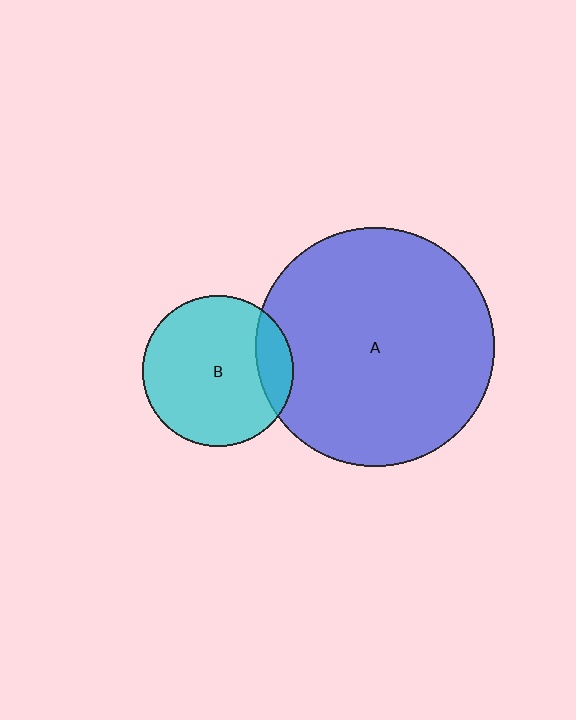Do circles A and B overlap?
Yes.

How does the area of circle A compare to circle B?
Approximately 2.5 times.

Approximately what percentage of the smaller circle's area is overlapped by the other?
Approximately 15%.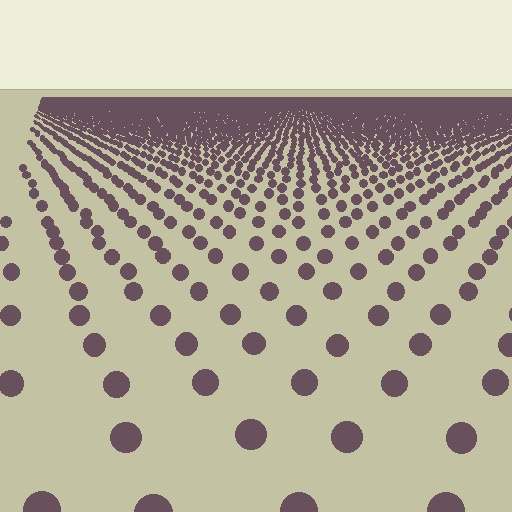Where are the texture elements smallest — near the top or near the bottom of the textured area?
Near the top.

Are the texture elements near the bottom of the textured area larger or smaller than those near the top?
Larger. Near the bottom, elements are closer to the viewer and appear at a bigger on-screen size.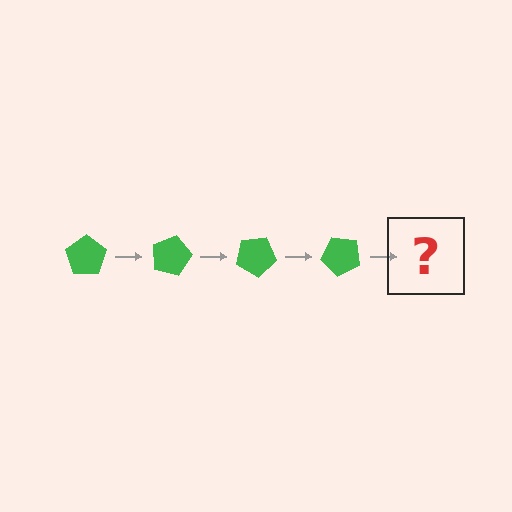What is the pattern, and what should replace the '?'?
The pattern is that the pentagon rotates 15 degrees each step. The '?' should be a green pentagon rotated 60 degrees.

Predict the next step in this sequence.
The next step is a green pentagon rotated 60 degrees.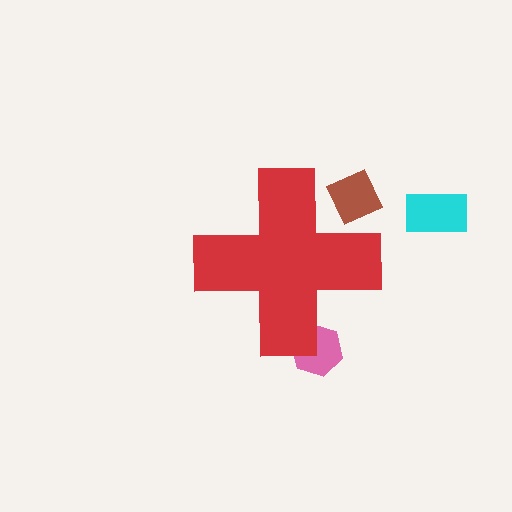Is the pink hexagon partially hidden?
Yes, the pink hexagon is partially hidden behind the red cross.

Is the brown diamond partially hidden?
Yes, the brown diamond is partially hidden behind the red cross.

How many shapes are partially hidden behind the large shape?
2 shapes are partially hidden.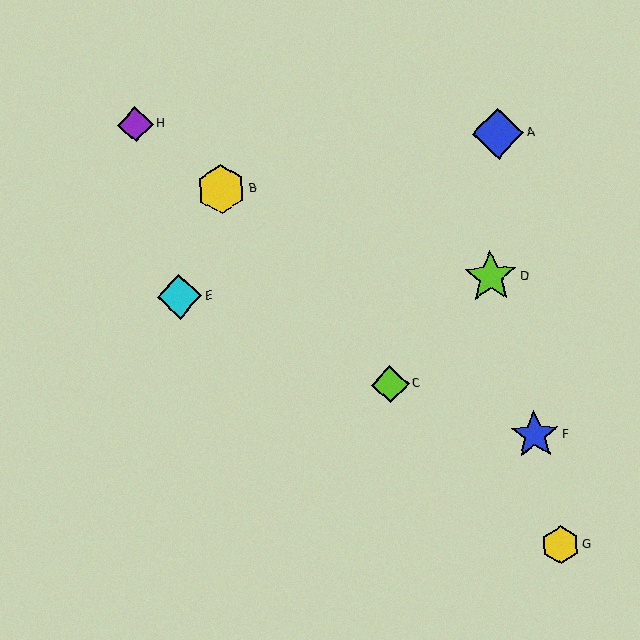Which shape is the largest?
The lime star (labeled D) is the largest.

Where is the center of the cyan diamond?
The center of the cyan diamond is at (180, 297).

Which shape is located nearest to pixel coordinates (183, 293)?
The cyan diamond (labeled E) at (180, 297) is nearest to that location.